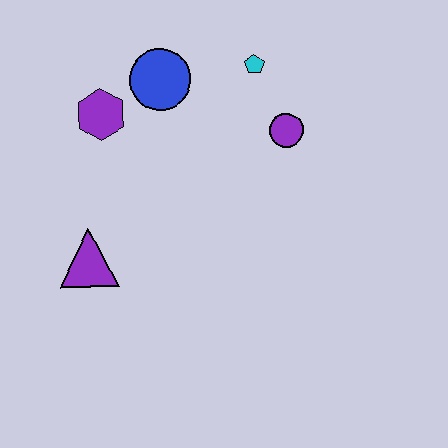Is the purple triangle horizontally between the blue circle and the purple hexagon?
No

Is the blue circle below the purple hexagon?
No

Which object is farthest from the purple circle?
The purple triangle is farthest from the purple circle.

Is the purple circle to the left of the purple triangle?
No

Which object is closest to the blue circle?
The purple hexagon is closest to the blue circle.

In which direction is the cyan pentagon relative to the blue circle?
The cyan pentagon is to the right of the blue circle.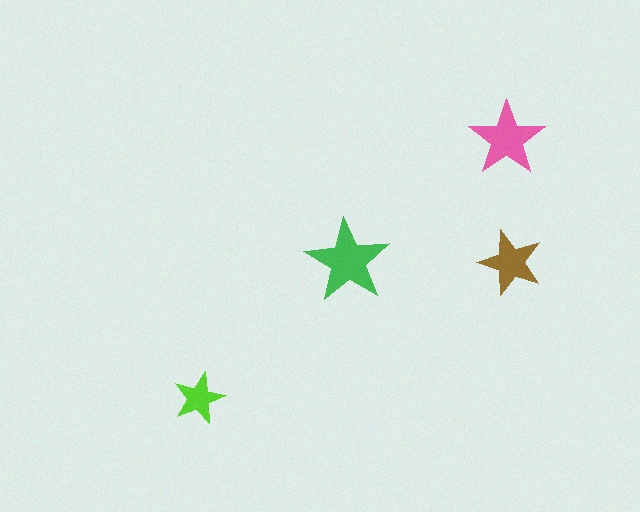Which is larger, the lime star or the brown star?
The brown one.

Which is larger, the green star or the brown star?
The green one.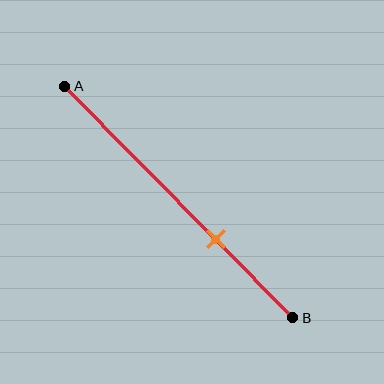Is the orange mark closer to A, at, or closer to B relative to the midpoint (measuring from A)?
The orange mark is closer to point B than the midpoint of segment AB.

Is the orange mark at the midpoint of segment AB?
No, the mark is at about 65% from A, not at the 50% midpoint.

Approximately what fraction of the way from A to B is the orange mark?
The orange mark is approximately 65% of the way from A to B.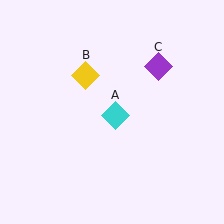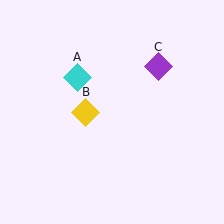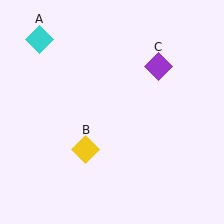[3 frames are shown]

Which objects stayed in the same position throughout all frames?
Purple diamond (object C) remained stationary.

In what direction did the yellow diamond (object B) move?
The yellow diamond (object B) moved down.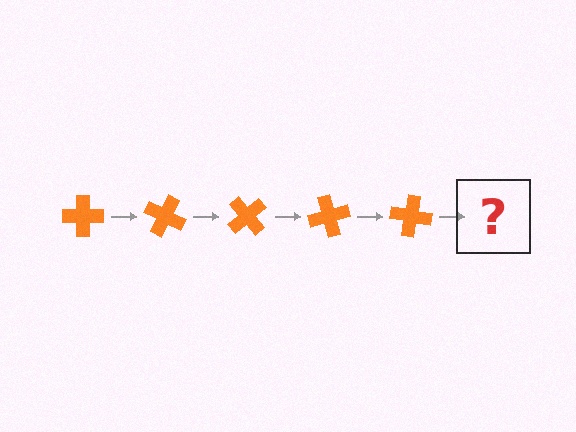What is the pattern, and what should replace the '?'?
The pattern is that the cross rotates 25 degrees each step. The '?' should be an orange cross rotated 125 degrees.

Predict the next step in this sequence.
The next step is an orange cross rotated 125 degrees.